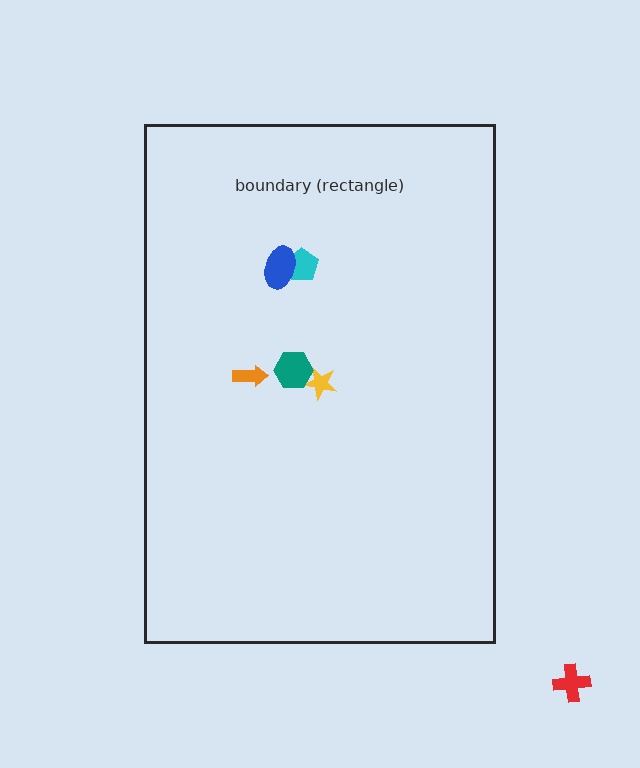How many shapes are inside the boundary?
5 inside, 1 outside.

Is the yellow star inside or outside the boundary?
Inside.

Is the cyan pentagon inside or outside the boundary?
Inside.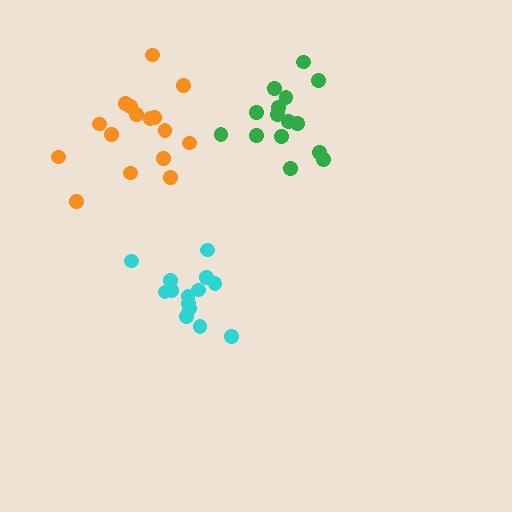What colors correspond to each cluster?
The clusters are colored: orange, green, cyan.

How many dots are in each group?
Group 1: 16 dots, Group 2: 15 dots, Group 3: 14 dots (45 total).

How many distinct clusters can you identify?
There are 3 distinct clusters.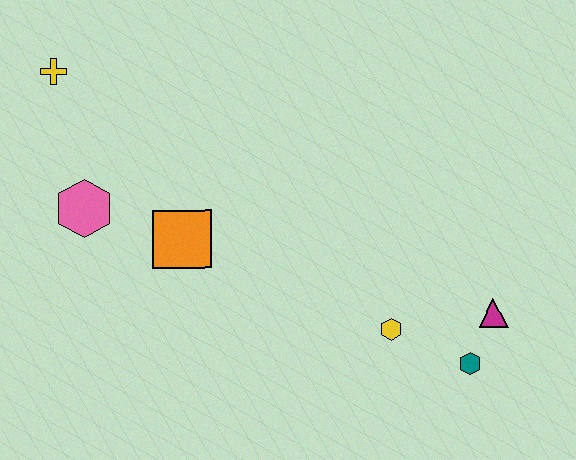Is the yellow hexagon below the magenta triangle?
Yes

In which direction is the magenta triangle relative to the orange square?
The magenta triangle is to the right of the orange square.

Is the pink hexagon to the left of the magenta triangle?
Yes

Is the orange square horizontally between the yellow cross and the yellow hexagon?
Yes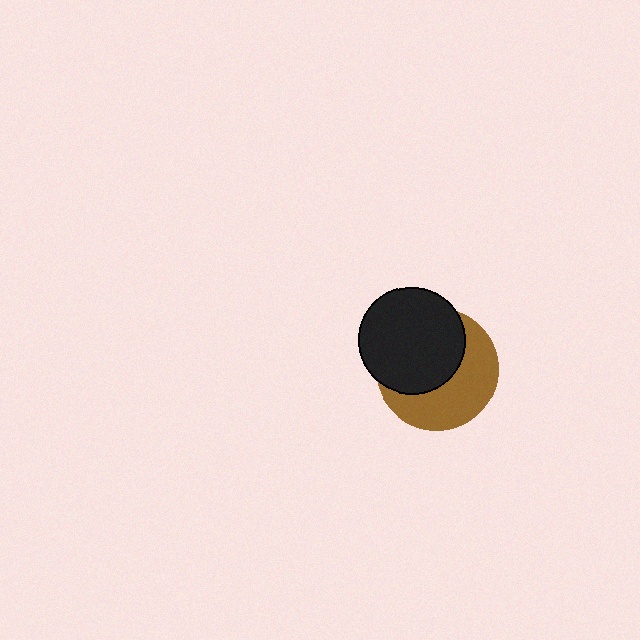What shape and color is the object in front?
The object in front is a black circle.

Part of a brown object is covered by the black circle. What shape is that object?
It is a circle.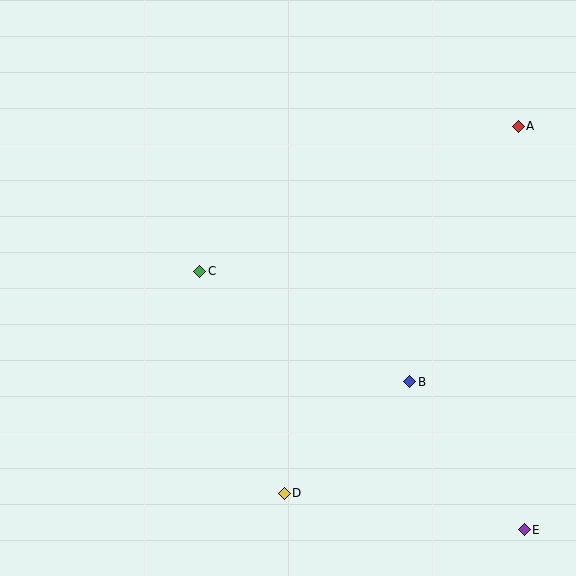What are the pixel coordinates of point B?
Point B is at (410, 382).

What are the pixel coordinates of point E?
Point E is at (524, 530).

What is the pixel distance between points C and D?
The distance between C and D is 237 pixels.